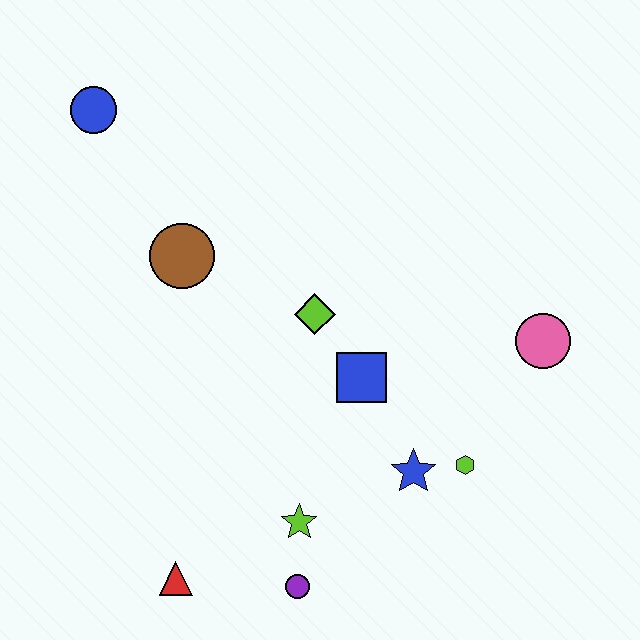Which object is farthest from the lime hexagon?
The blue circle is farthest from the lime hexagon.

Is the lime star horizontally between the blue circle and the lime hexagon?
Yes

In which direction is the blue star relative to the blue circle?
The blue star is below the blue circle.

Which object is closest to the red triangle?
The purple circle is closest to the red triangle.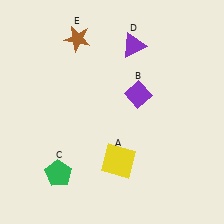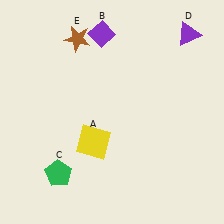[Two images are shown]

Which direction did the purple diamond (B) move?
The purple diamond (B) moved up.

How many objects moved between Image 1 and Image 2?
3 objects moved between the two images.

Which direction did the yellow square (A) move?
The yellow square (A) moved left.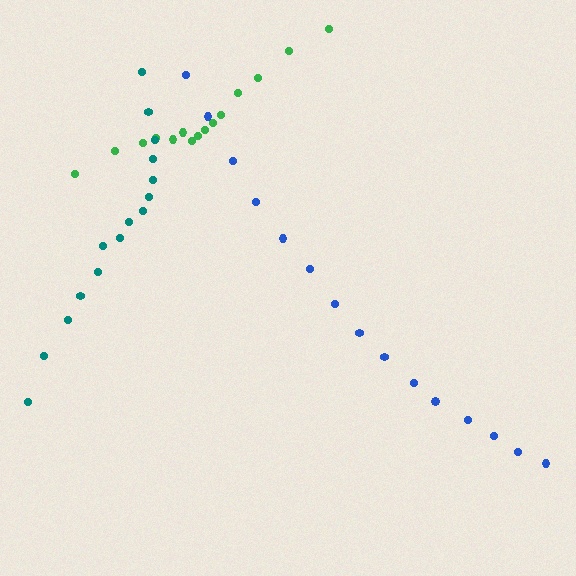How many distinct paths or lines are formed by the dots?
There are 3 distinct paths.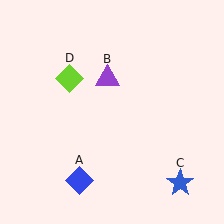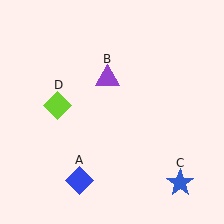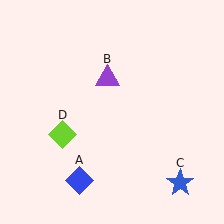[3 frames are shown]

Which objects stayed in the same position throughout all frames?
Blue diamond (object A) and purple triangle (object B) and blue star (object C) remained stationary.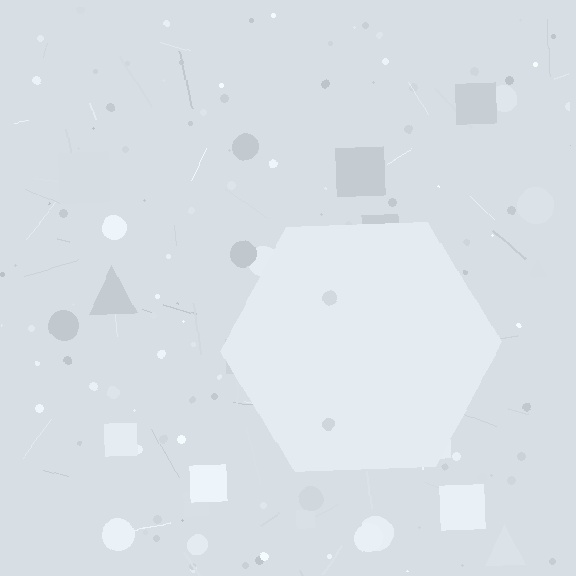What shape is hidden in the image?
A hexagon is hidden in the image.